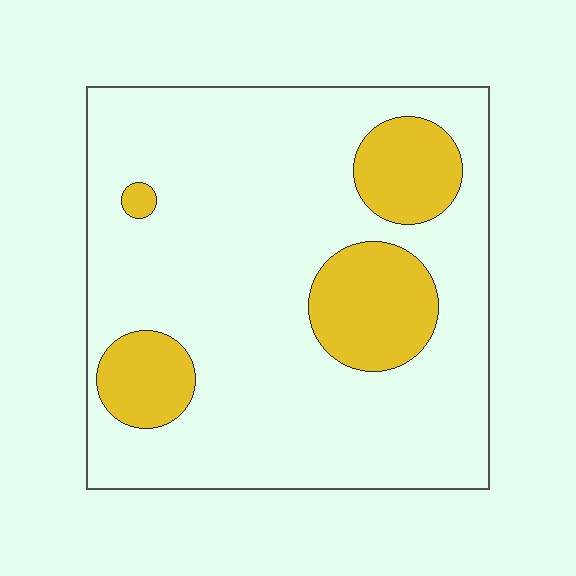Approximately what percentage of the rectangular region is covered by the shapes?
Approximately 20%.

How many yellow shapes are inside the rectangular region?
4.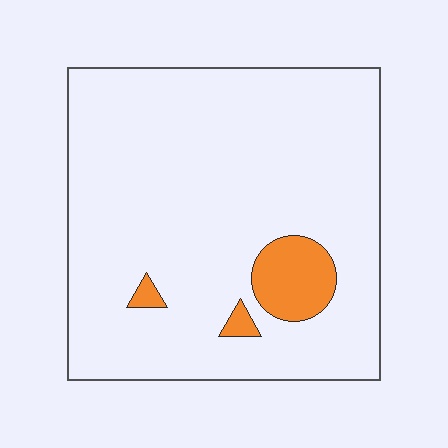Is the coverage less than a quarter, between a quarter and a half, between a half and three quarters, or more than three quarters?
Less than a quarter.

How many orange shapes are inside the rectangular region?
3.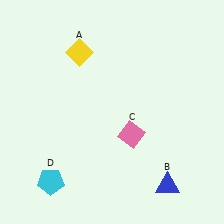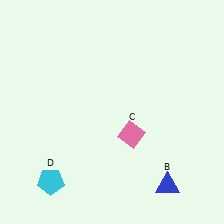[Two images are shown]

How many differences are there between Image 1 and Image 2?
There is 1 difference between the two images.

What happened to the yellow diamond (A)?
The yellow diamond (A) was removed in Image 2. It was in the top-left area of Image 1.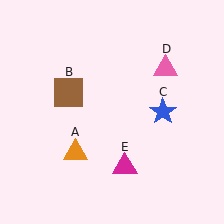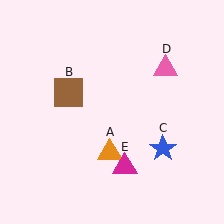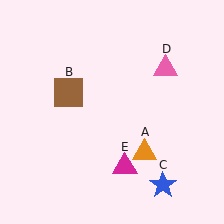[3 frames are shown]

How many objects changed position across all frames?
2 objects changed position: orange triangle (object A), blue star (object C).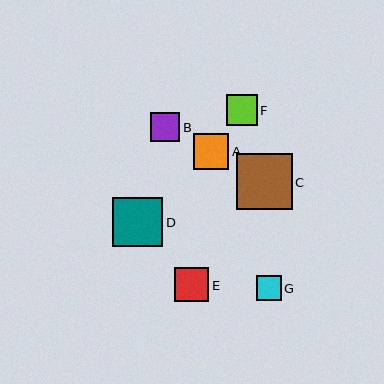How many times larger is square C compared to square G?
Square C is approximately 2.2 times the size of square G.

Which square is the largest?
Square C is the largest with a size of approximately 56 pixels.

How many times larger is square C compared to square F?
Square C is approximately 1.8 times the size of square F.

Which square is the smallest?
Square G is the smallest with a size of approximately 25 pixels.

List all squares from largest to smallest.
From largest to smallest: C, D, A, E, F, B, G.